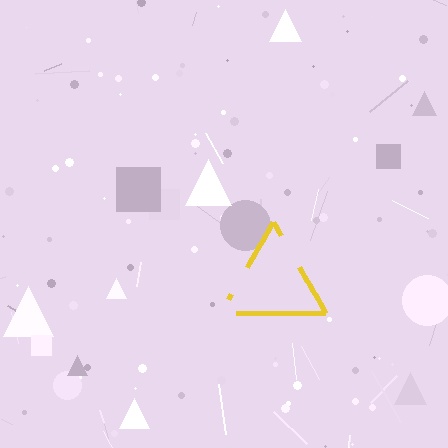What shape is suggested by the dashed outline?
The dashed outline suggests a triangle.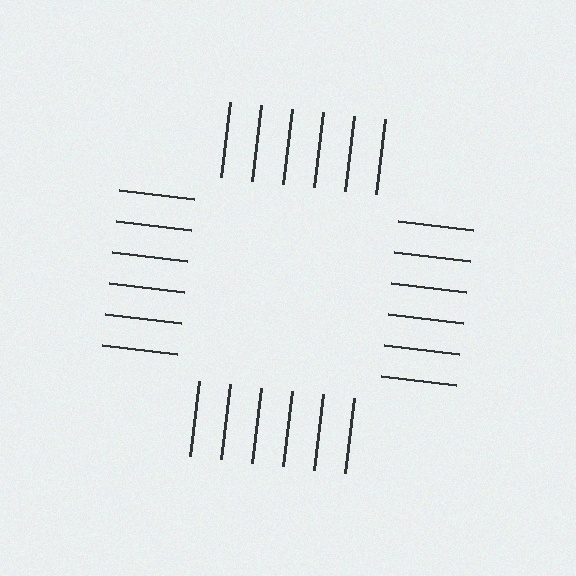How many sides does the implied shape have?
4 sides — the line-ends trace a square.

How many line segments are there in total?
24 — 6 along each of the 4 edges.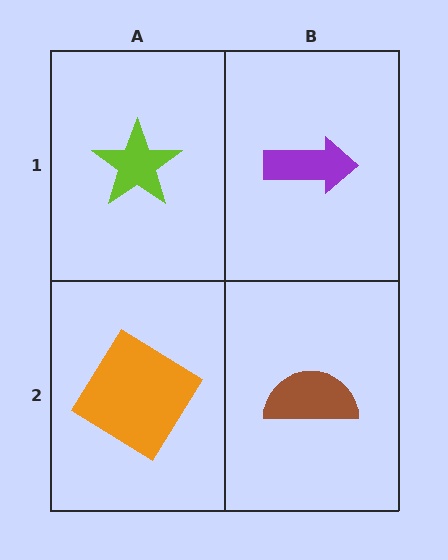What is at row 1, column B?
A purple arrow.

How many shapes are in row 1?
2 shapes.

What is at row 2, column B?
A brown semicircle.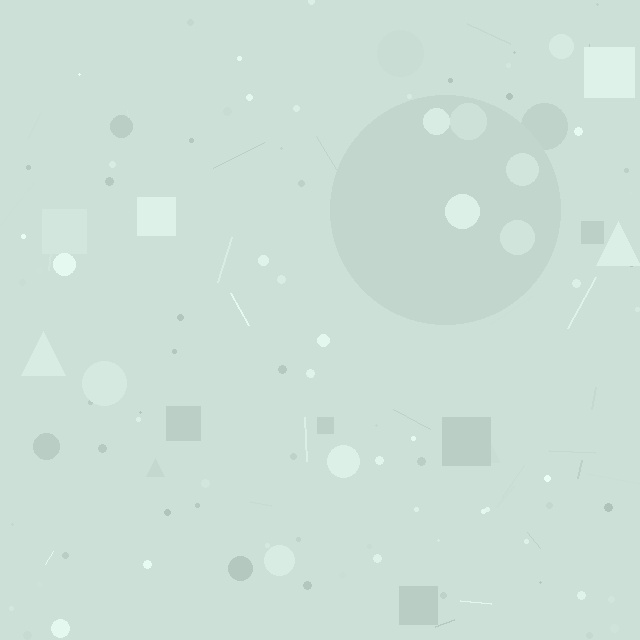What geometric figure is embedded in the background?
A circle is embedded in the background.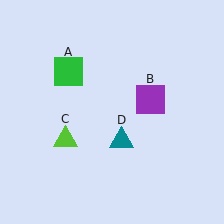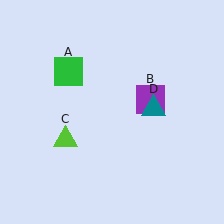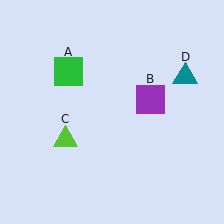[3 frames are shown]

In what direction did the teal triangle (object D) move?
The teal triangle (object D) moved up and to the right.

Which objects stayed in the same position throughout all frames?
Green square (object A) and purple square (object B) and lime triangle (object C) remained stationary.